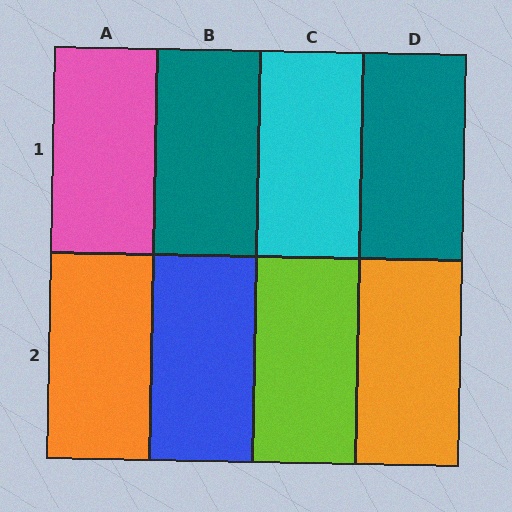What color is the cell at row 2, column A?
Orange.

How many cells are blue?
1 cell is blue.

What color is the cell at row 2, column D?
Orange.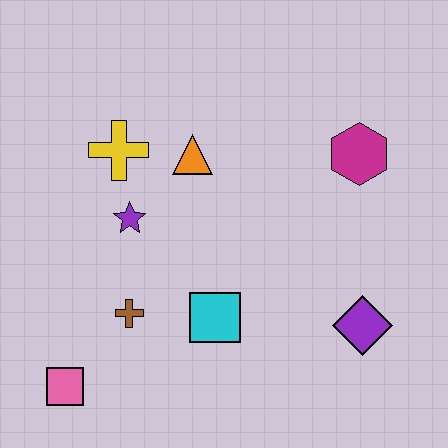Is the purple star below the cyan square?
No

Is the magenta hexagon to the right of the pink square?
Yes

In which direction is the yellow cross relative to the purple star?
The yellow cross is above the purple star.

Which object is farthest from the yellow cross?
The purple diamond is farthest from the yellow cross.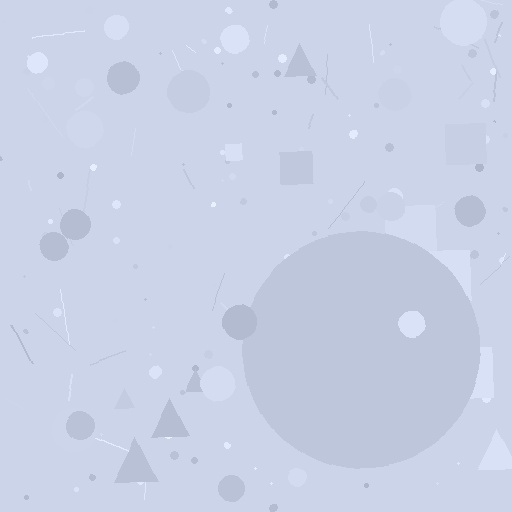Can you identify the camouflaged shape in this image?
The camouflaged shape is a circle.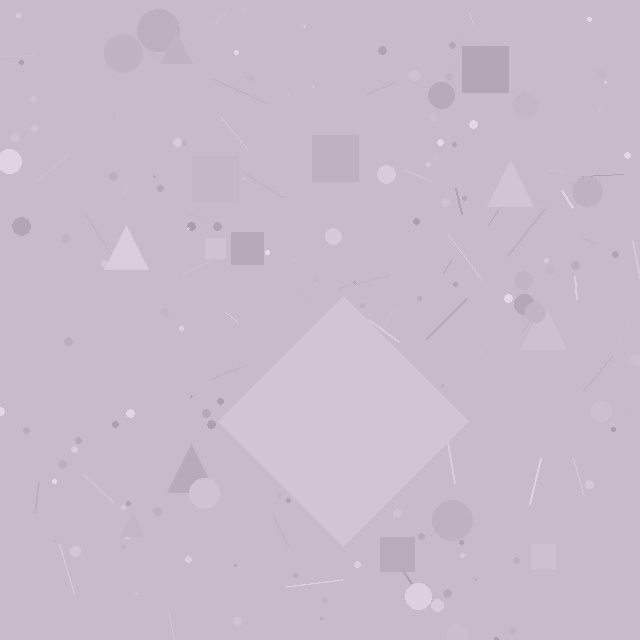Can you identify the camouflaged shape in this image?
The camouflaged shape is a diamond.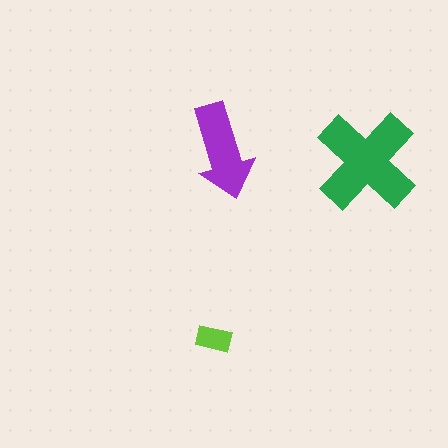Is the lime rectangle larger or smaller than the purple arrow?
Smaller.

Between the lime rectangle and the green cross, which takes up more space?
The green cross.